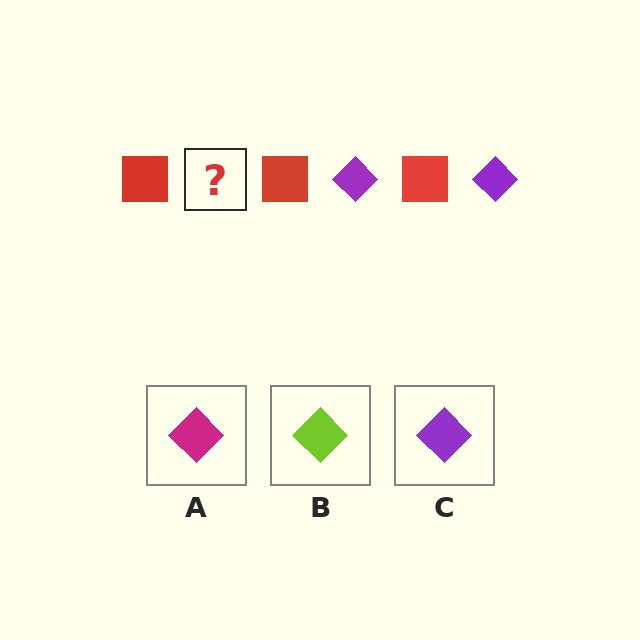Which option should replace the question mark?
Option C.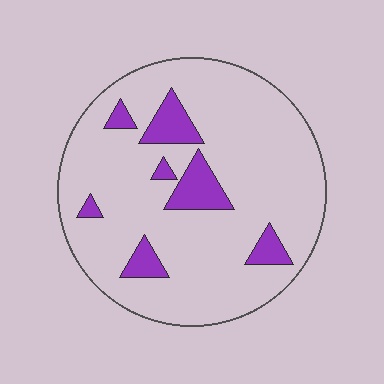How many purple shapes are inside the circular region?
7.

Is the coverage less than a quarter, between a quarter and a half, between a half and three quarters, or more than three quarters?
Less than a quarter.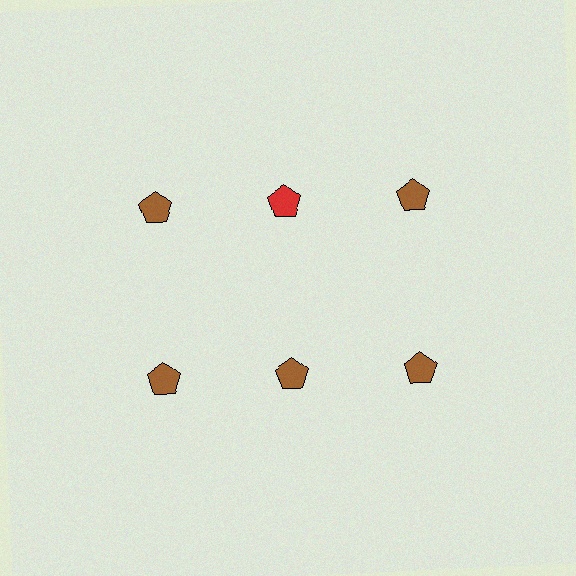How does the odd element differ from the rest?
It has a different color: red instead of brown.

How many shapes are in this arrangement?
There are 6 shapes arranged in a grid pattern.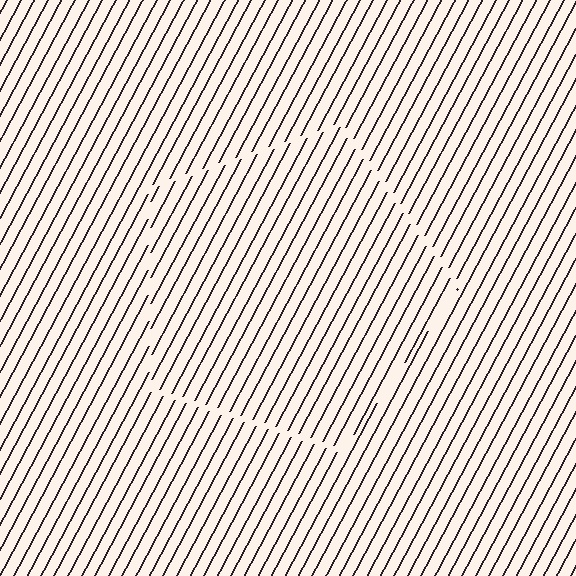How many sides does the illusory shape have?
5 sides — the line-ends trace a pentagon.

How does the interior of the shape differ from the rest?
The interior of the shape contains the same grating, shifted by half a period — the contour is defined by the phase discontinuity where line-ends from the inner and outer gratings abut.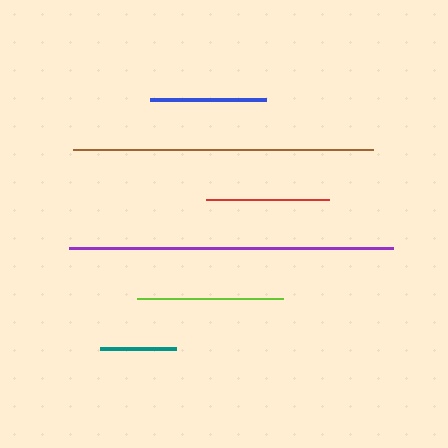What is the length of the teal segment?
The teal segment is approximately 77 pixels long.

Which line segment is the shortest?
The teal line is the shortest at approximately 77 pixels.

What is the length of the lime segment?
The lime segment is approximately 146 pixels long.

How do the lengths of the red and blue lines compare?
The red and blue lines are approximately the same length.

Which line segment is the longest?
The purple line is the longest at approximately 324 pixels.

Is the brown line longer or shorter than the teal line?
The brown line is longer than the teal line.